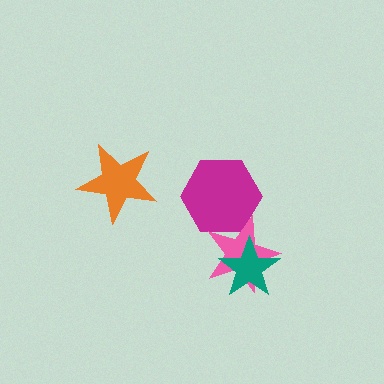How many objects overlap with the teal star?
1 object overlaps with the teal star.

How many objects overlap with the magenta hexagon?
1 object overlaps with the magenta hexagon.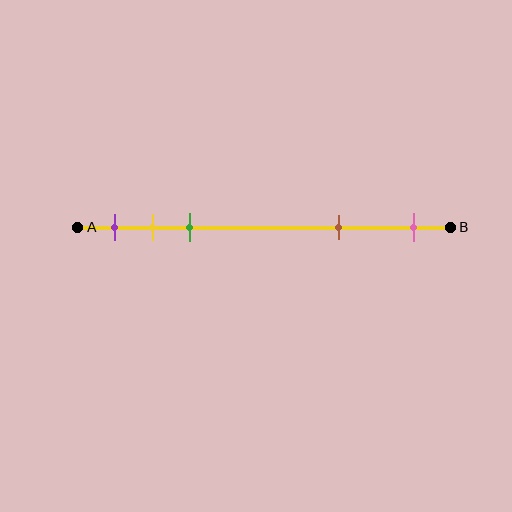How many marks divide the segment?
There are 5 marks dividing the segment.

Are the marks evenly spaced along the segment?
No, the marks are not evenly spaced.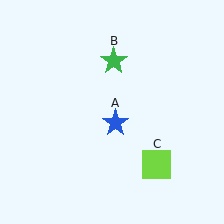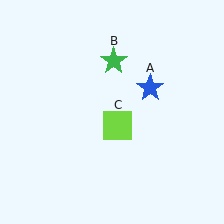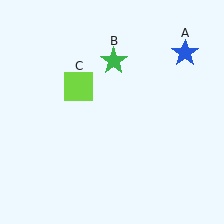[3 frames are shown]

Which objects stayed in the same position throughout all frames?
Green star (object B) remained stationary.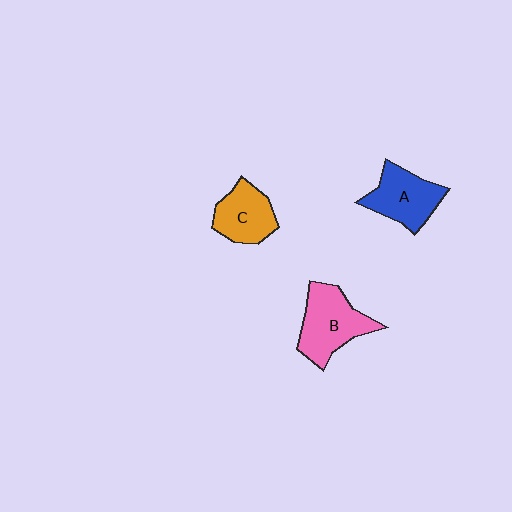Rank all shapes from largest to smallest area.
From largest to smallest: B (pink), A (blue), C (orange).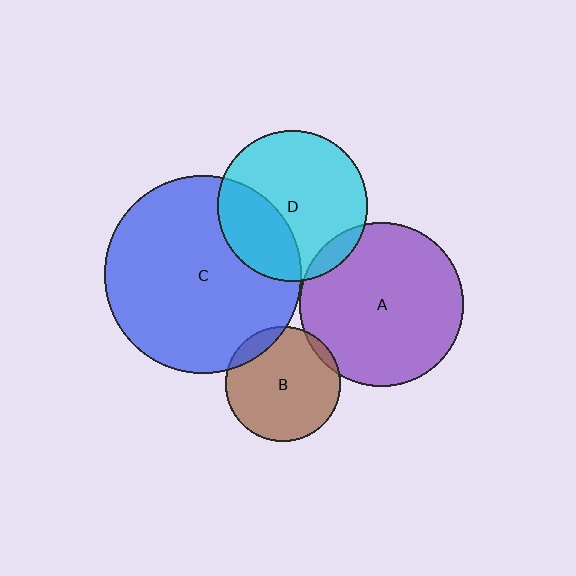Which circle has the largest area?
Circle C (blue).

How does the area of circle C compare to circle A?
Approximately 1.4 times.